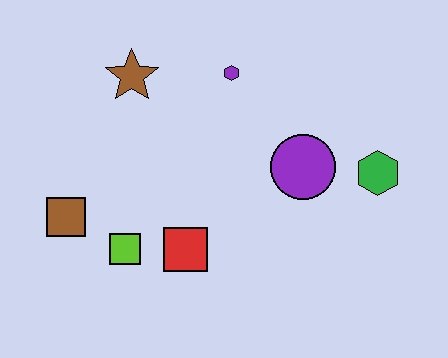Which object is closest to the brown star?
The purple hexagon is closest to the brown star.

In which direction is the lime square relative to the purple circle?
The lime square is to the left of the purple circle.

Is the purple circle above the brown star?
No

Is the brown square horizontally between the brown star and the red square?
No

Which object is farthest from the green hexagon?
The brown square is farthest from the green hexagon.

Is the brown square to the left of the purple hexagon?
Yes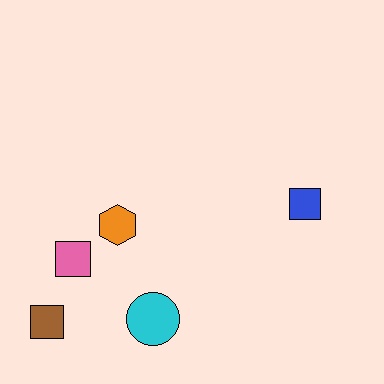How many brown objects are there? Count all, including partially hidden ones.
There is 1 brown object.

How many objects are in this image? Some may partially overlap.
There are 5 objects.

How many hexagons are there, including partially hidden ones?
There is 1 hexagon.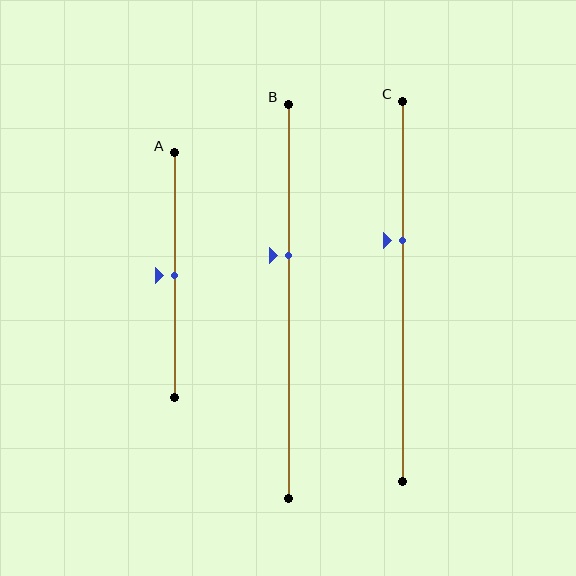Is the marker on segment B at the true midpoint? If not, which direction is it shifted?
No, the marker on segment B is shifted upward by about 12% of the segment length.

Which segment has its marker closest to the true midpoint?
Segment A has its marker closest to the true midpoint.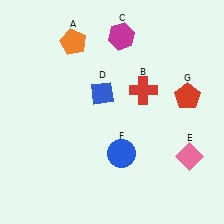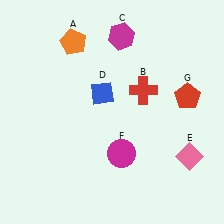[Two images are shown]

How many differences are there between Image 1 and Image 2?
There is 1 difference between the two images.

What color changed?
The circle (F) changed from blue in Image 1 to magenta in Image 2.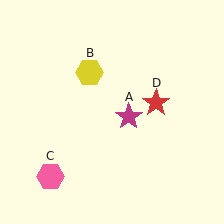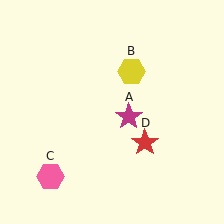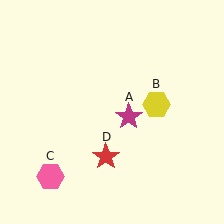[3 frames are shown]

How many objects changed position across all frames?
2 objects changed position: yellow hexagon (object B), red star (object D).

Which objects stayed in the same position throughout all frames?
Magenta star (object A) and pink hexagon (object C) remained stationary.